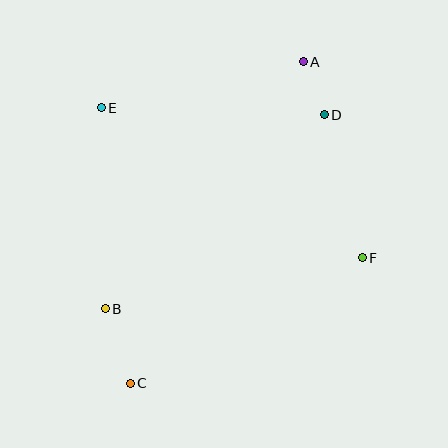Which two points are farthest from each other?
Points A and C are farthest from each other.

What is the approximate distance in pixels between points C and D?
The distance between C and D is approximately 331 pixels.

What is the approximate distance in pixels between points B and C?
The distance between B and C is approximately 79 pixels.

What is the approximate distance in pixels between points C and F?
The distance between C and F is approximately 263 pixels.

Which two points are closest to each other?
Points A and D are closest to each other.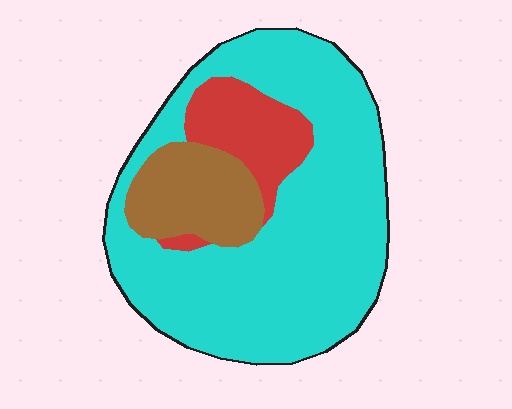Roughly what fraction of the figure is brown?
Brown takes up about one sixth (1/6) of the figure.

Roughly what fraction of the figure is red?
Red covers around 15% of the figure.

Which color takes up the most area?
Cyan, at roughly 70%.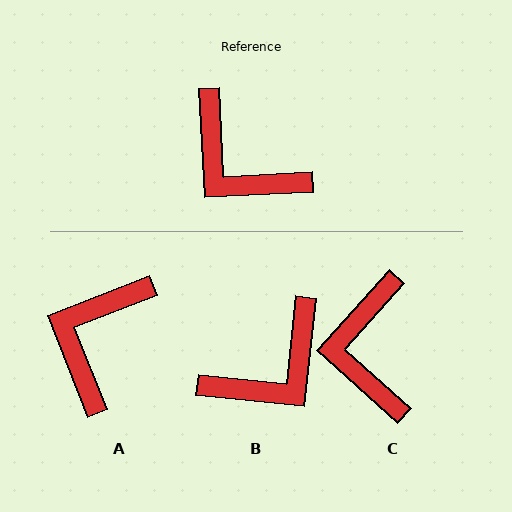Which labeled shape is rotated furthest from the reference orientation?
B, about 81 degrees away.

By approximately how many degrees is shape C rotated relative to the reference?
Approximately 45 degrees clockwise.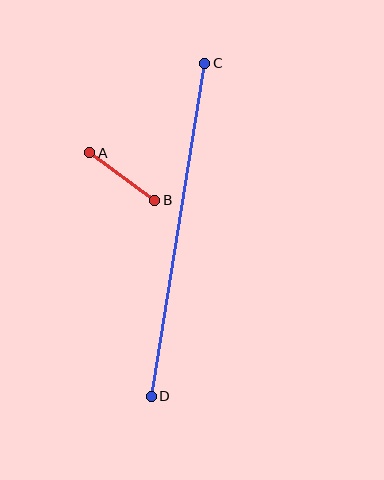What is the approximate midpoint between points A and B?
The midpoint is at approximately (122, 176) pixels.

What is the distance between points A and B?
The distance is approximately 81 pixels.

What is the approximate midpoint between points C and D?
The midpoint is at approximately (178, 230) pixels.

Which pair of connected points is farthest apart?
Points C and D are farthest apart.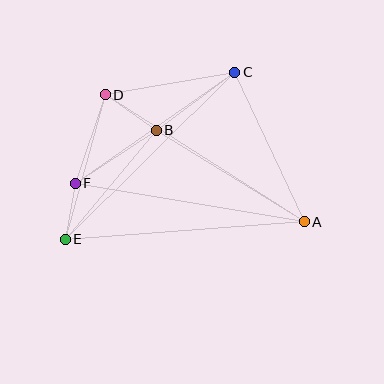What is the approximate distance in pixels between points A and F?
The distance between A and F is approximately 232 pixels.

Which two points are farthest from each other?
Points A and E are farthest from each other.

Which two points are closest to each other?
Points E and F are closest to each other.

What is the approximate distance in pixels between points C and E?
The distance between C and E is approximately 238 pixels.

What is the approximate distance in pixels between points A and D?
The distance between A and D is approximately 236 pixels.